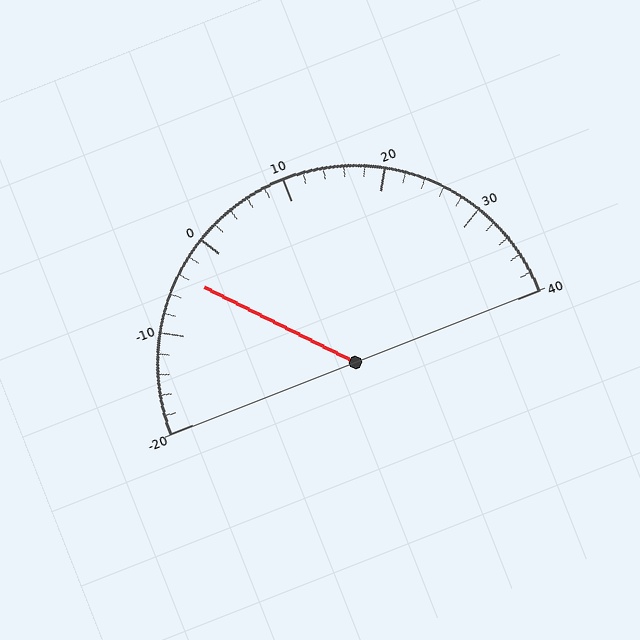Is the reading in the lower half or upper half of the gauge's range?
The reading is in the lower half of the range (-20 to 40).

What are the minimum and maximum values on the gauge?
The gauge ranges from -20 to 40.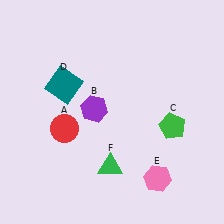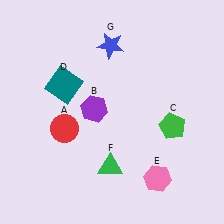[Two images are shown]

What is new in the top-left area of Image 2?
A blue star (G) was added in the top-left area of Image 2.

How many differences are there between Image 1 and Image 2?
There is 1 difference between the two images.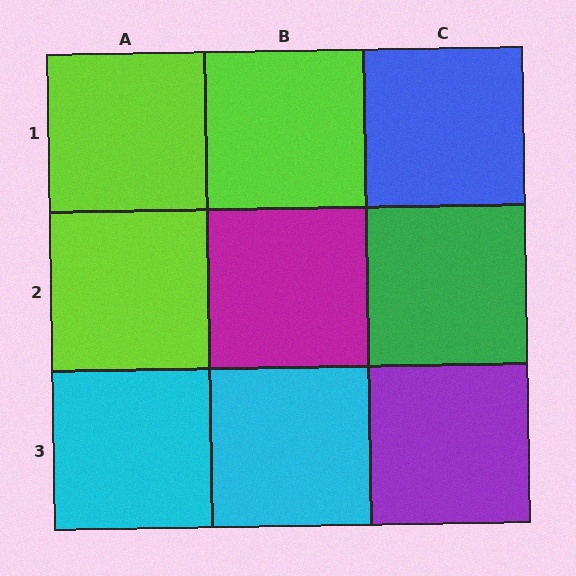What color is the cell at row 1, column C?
Blue.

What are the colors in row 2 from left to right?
Lime, magenta, green.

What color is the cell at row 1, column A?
Lime.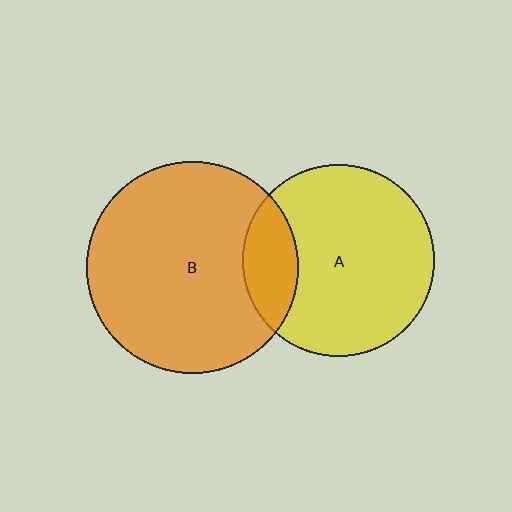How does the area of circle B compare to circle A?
Approximately 1.2 times.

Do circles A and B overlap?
Yes.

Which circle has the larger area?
Circle B (orange).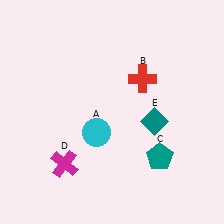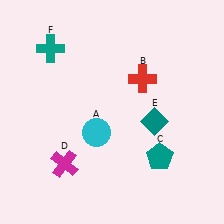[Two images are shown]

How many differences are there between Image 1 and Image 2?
There is 1 difference between the two images.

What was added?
A teal cross (F) was added in Image 2.